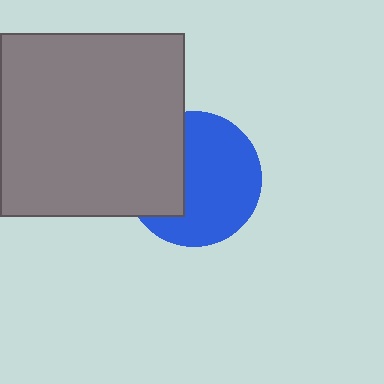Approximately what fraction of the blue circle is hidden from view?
Roughly 36% of the blue circle is hidden behind the gray square.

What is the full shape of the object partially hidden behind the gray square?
The partially hidden object is a blue circle.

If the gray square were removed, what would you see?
You would see the complete blue circle.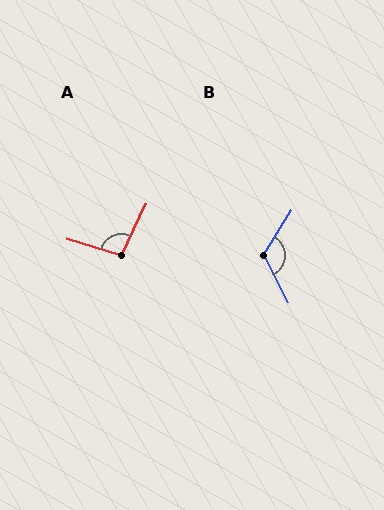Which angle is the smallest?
A, at approximately 98 degrees.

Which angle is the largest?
B, at approximately 120 degrees.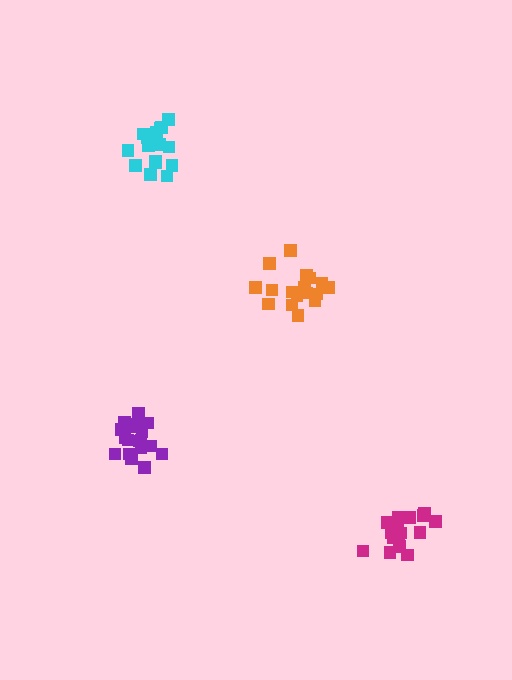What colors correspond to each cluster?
The clusters are colored: purple, orange, cyan, magenta.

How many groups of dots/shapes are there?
There are 4 groups.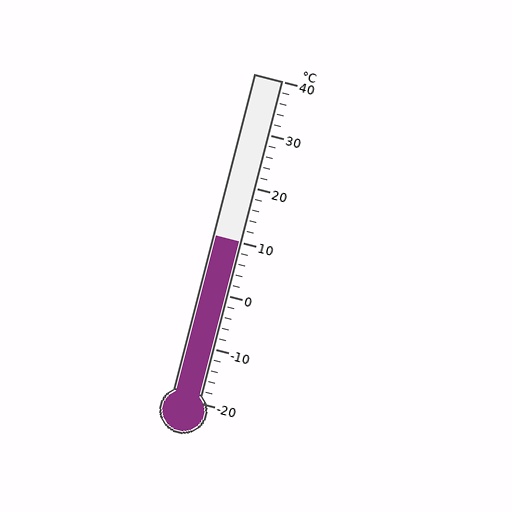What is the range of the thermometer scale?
The thermometer scale ranges from -20°C to 40°C.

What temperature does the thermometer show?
The thermometer shows approximately 10°C.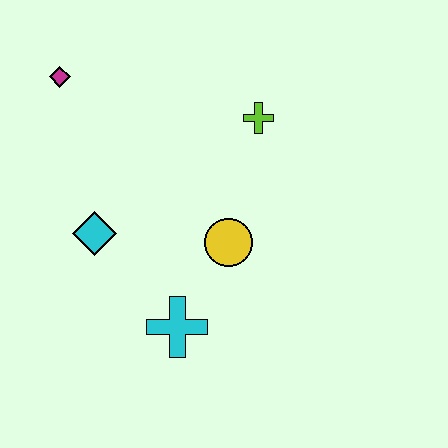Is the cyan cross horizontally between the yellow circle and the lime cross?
No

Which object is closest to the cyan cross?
The yellow circle is closest to the cyan cross.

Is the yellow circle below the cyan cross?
No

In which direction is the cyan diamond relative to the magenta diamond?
The cyan diamond is below the magenta diamond.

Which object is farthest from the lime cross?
The cyan cross is farthest from the lime cross.